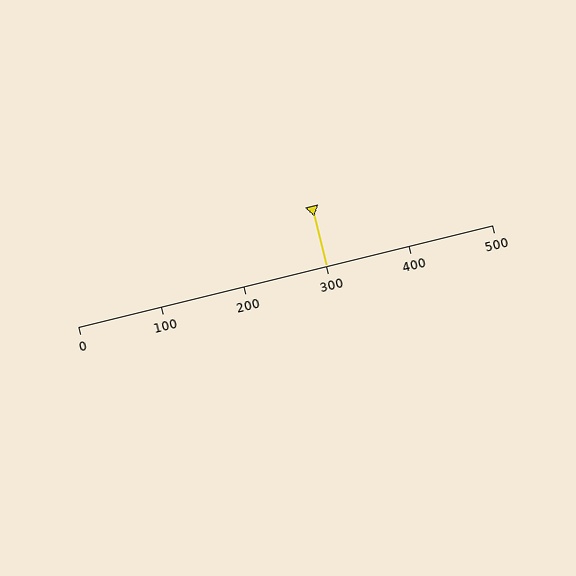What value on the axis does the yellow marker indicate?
The marker indicates approximately 300.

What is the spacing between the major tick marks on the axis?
The major ticks are spaced 100 apart.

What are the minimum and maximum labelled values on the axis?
The axis runs from 0 to 500.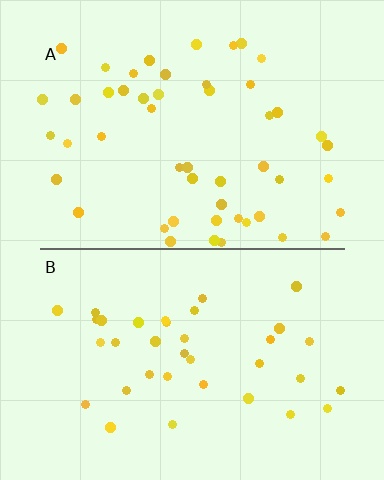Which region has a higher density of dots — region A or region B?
A (the top).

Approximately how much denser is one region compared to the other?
Approximately 1.4× — region A over region B.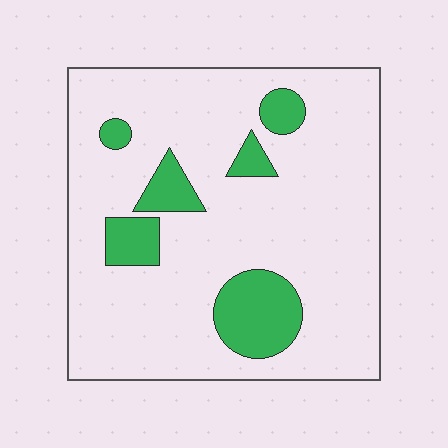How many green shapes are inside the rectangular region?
6.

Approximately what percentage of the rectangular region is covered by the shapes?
Approximately 15%.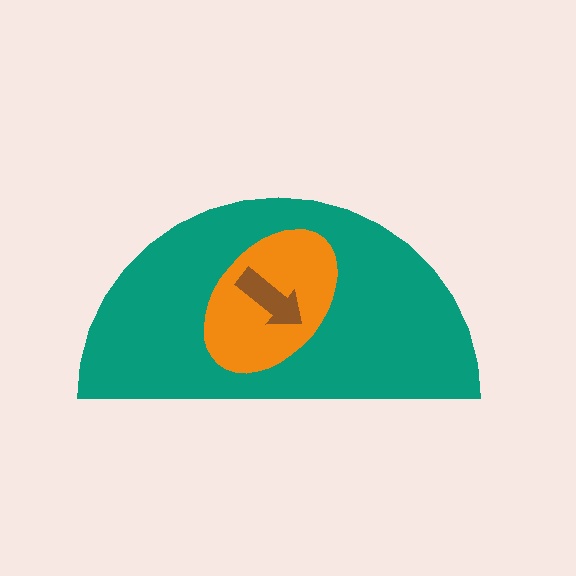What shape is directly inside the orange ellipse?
The brown arrow.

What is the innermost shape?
The brown arrow.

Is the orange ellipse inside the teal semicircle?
Yes.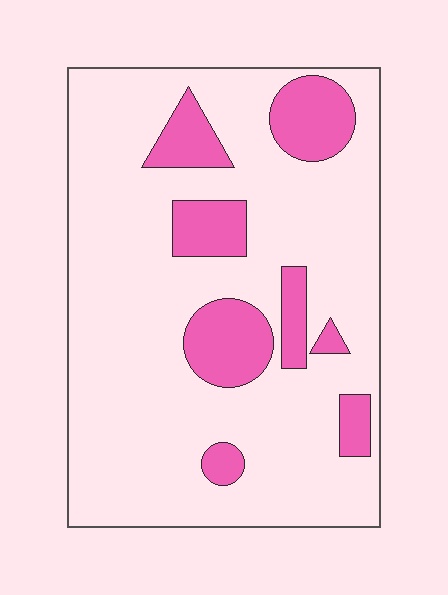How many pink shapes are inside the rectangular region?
8.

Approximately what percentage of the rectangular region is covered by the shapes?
Approximately 20%.